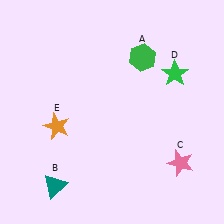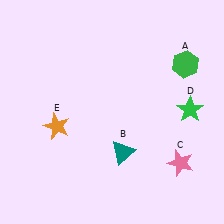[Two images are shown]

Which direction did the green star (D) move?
The green star (D) moved down.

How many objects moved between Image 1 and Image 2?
3 objects moved between the two images.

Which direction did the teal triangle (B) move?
The teal triangle (B) moved right.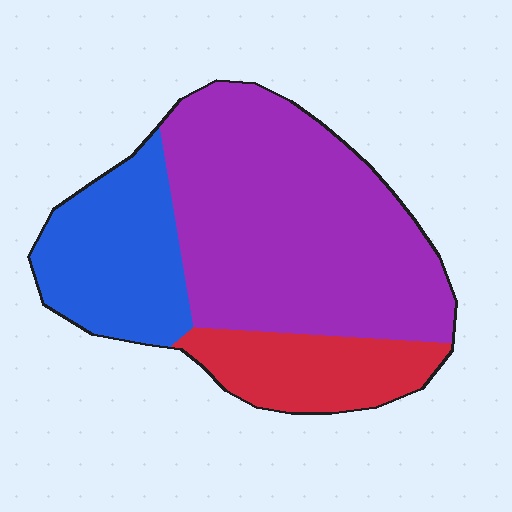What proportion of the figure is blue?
Blue covers about 25% of the figure.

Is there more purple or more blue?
Purple.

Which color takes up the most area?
Purple, at roughly 60%.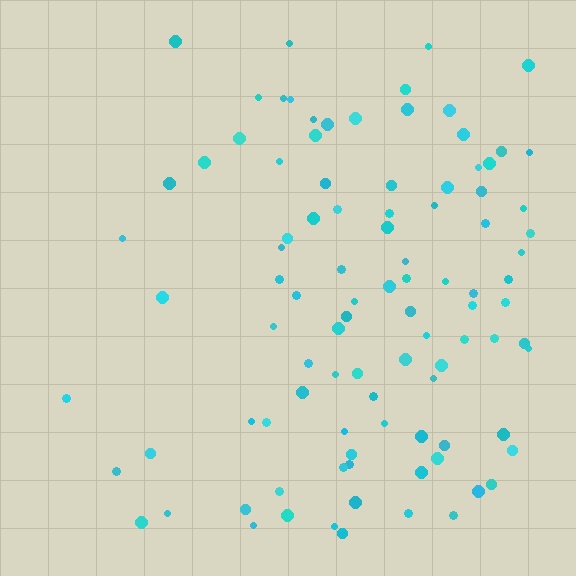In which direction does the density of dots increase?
From left to right, with the right side densest.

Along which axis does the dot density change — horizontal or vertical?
Horizontal.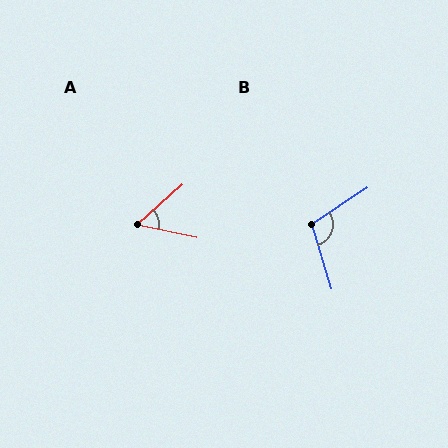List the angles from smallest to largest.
A (54°), B (107°).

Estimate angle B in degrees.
Approximately 107 degrees.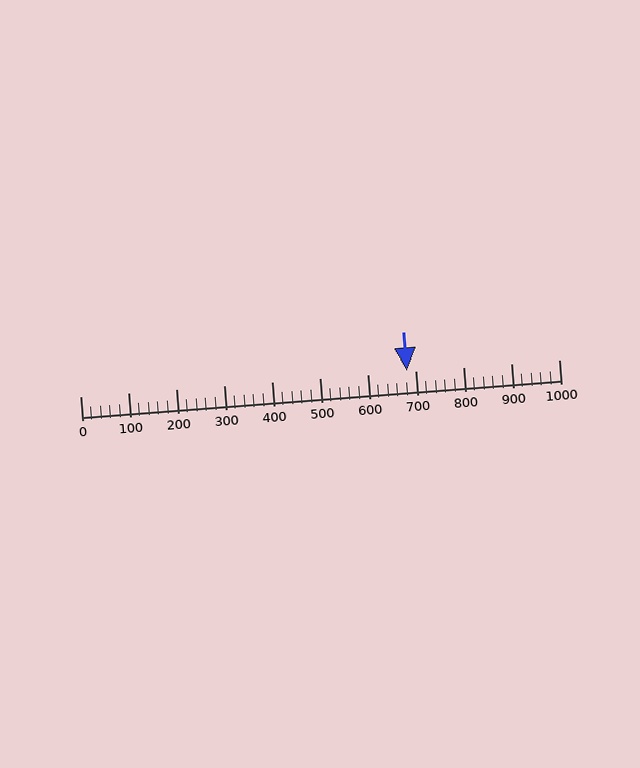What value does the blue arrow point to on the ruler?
The blue arrow points to approximately 683.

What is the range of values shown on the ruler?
The ruler shows values from 0 to 1000.